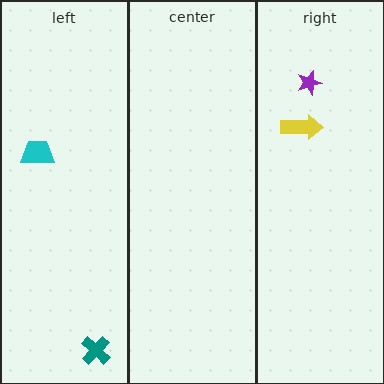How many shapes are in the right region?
2.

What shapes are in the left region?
The cyan trapezoid, the teal cross.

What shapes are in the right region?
The yellow arrow, the purple star.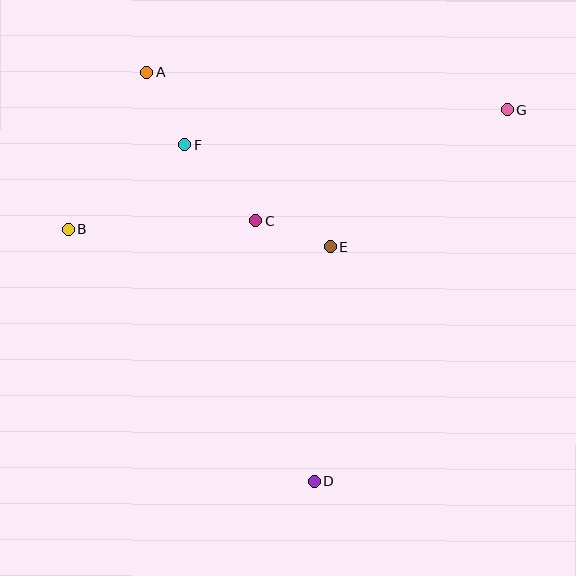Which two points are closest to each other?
Points C and E are closest to each other.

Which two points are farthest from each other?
Points B and G are farthest from each other.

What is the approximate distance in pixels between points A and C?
The distance between A and C is approximately 185 pixels.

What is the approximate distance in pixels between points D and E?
The distance between D and E is approximately 235 pixels.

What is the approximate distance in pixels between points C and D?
The distance between C and D is approximately 267 pixels.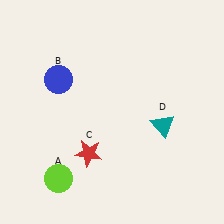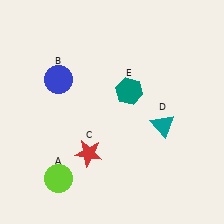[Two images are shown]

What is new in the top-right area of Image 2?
A teal hexagon (E) was added in the top-right area of Image 2.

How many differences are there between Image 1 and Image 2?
There is 1 difference between the two images.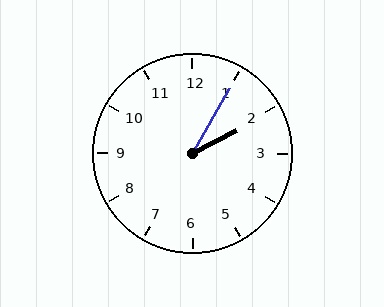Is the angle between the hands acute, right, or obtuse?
It is acute.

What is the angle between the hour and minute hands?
Approximately 32 degrees.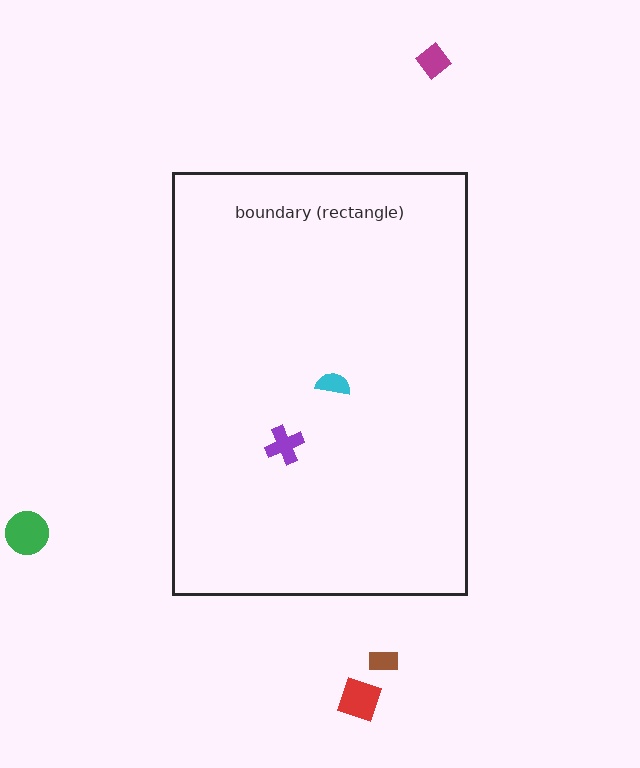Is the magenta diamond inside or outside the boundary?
Outside.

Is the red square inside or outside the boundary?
Outside.